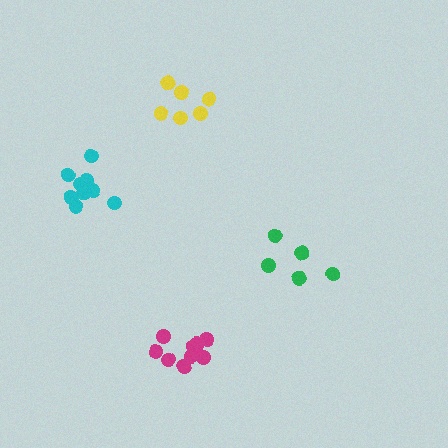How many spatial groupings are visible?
There are 4 spatial groupings.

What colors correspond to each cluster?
The clusters are colored: cyan, green, yellow, magenta.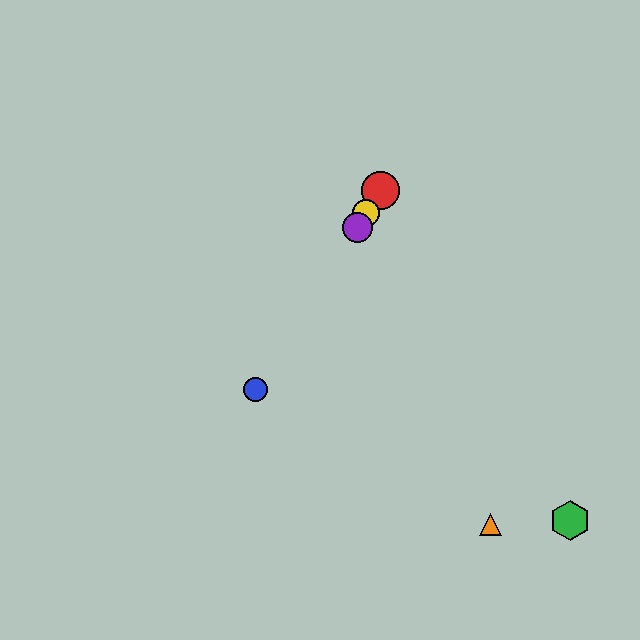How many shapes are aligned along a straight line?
4 shapes (the red circle, the blue circle, the yellow circle, the purple circle) are aligned along a straight line.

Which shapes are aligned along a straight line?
The red circle, the blue circle, the yellow circle, the purple circle are aligned along a straight line.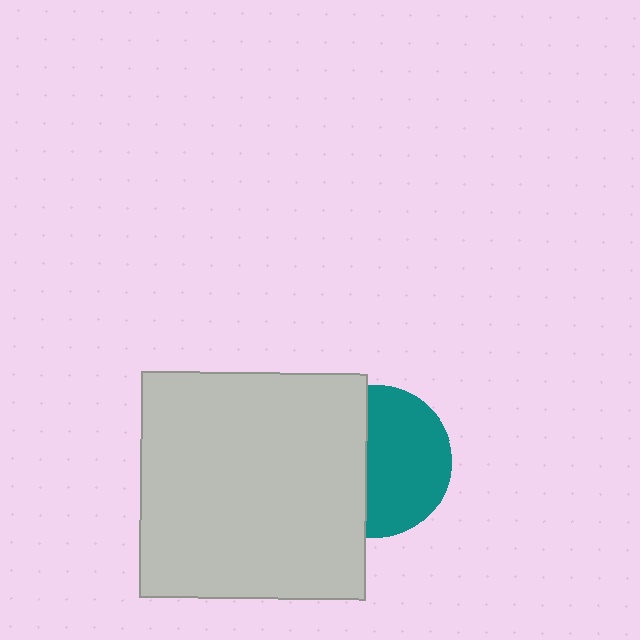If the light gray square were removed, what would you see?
You would see the complete teal circle.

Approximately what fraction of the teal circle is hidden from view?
Roughly 43% of the teal circle is hidden behind the light gray square.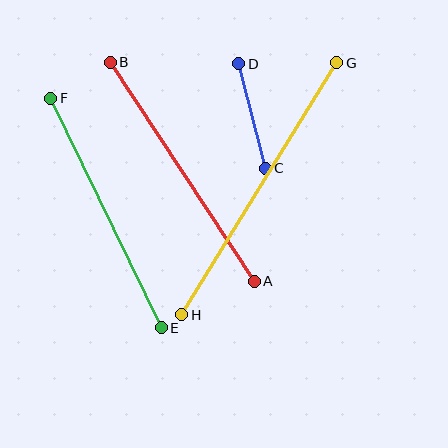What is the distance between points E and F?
The distance is approximately 255 pixels.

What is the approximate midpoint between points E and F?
The midpoint is at approximately (106, 213) pixels.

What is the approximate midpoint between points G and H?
The midpoint is at approximately (259, 189) pixels.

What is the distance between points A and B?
The distance is approximately 262 pixels.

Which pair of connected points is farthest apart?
Points G and H are farthest apart.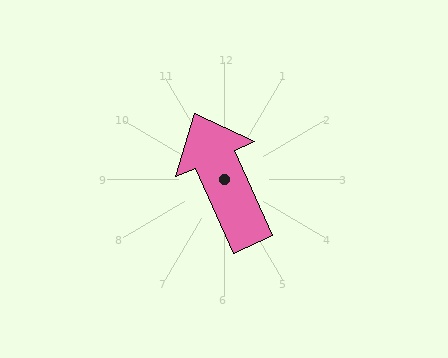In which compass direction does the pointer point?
Northwest.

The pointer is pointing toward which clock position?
Roughly 11 o'clock.